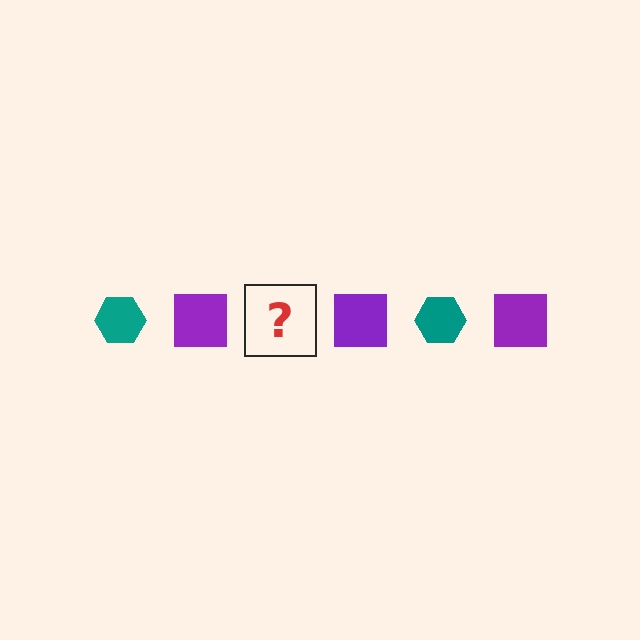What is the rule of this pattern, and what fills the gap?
The rule is that the pattern alternates between teal hexagon and purple square. The gap should be filled with a teal hexagon.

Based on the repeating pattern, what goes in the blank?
The blank should be a teal hexagon.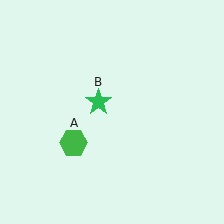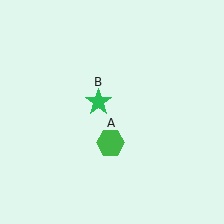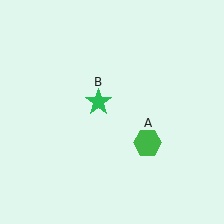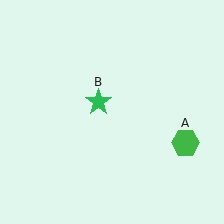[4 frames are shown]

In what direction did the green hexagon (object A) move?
The green hexagon (object A) moved right.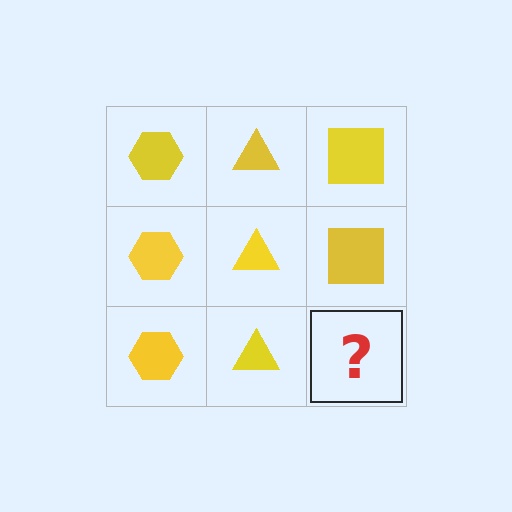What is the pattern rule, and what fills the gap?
The rule is that each column has a consistent shape. The gap should be filled with a yellow square.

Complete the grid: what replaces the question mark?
The question mark should be replaced with a yellow square.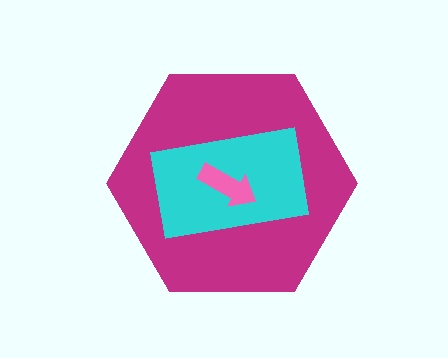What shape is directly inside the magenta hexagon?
The cyan rectangle.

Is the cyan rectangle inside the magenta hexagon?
Yes.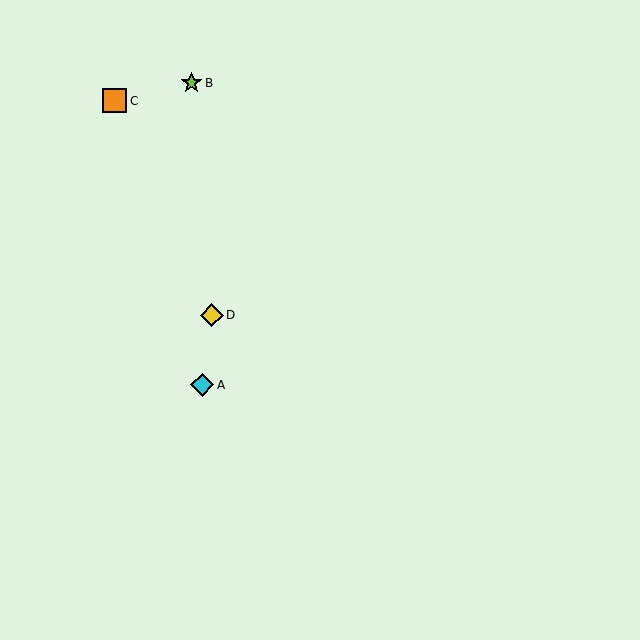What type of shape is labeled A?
Shape A is a cyan diamond.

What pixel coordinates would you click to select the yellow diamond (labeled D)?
Click at (212, 315) to select the yellow diamond D.